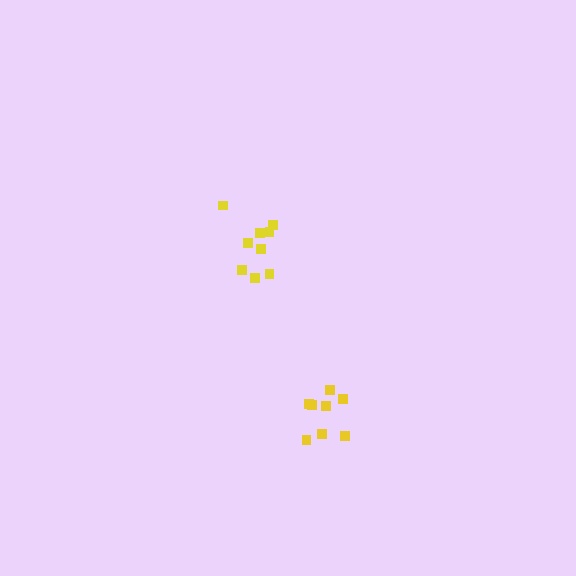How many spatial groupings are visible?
There are 2 spatial groupings.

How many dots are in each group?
Group 1: 9 dots, Group 2: 8 dots (17 total).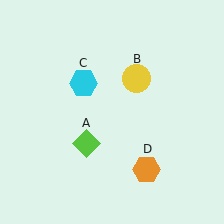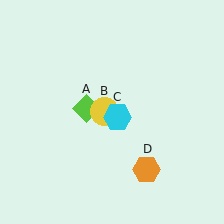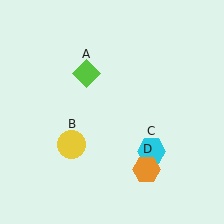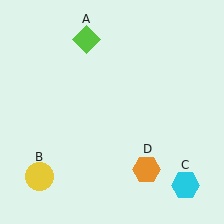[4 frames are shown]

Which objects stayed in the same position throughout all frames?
Orange hexagon (object D) remained stationary.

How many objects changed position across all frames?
3 objects changed position: lime diamond (object A), yellow circle (object B), cyan hexagon (object C).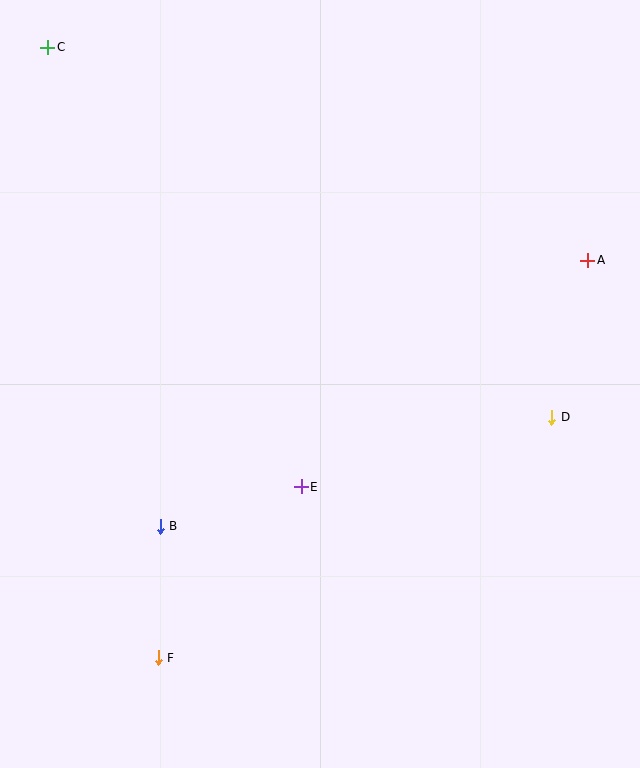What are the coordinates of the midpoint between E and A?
The midpoint between E and A is at (444, 374).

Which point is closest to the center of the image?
Point E at (301, 487) is closest to the center.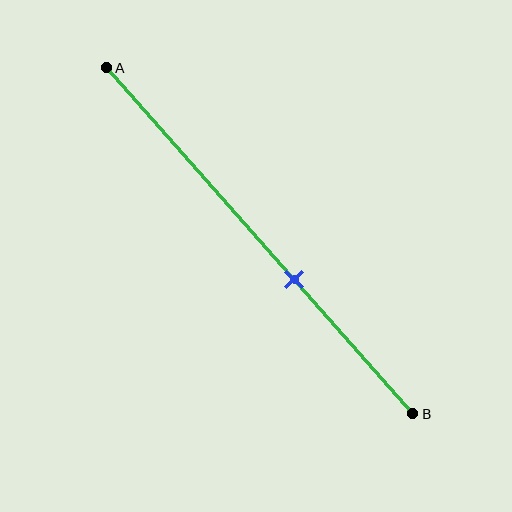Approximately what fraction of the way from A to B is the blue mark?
The blue mark is approximately 60% of the way from A to B.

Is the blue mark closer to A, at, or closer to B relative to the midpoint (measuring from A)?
The blue mark is closer to point B than the midpoint of segment AB.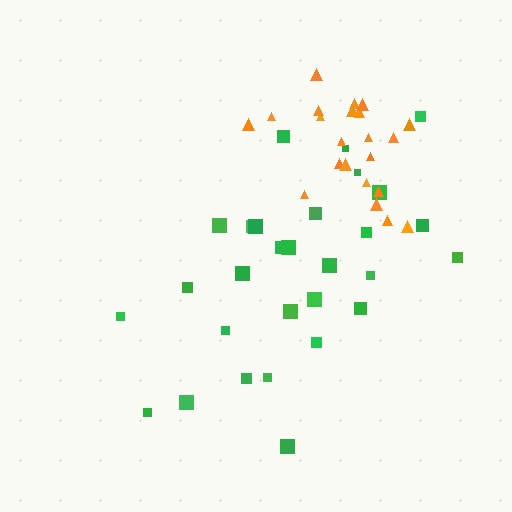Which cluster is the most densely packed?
Orange.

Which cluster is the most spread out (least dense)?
Green.